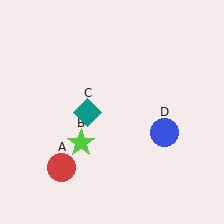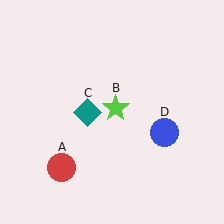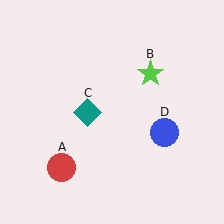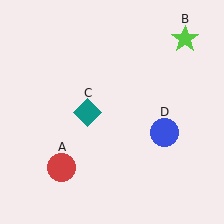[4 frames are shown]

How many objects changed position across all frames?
1 object changed position: lime star (object B).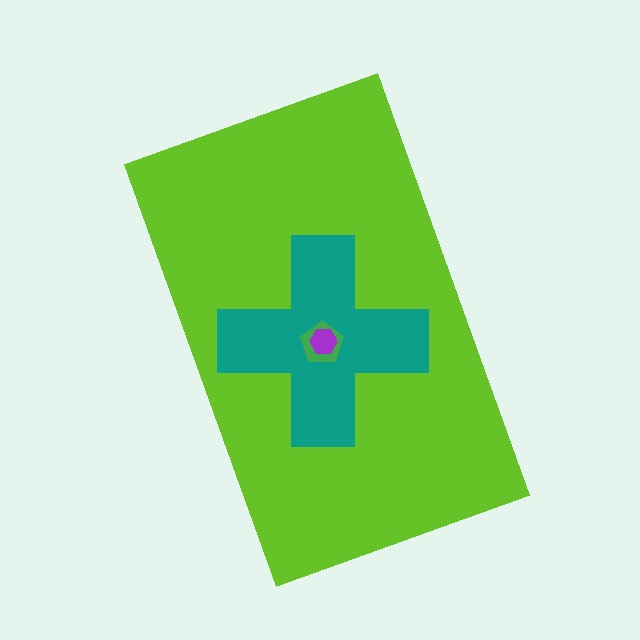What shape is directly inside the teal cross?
The green pentagon.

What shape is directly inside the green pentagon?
The purple hexagon.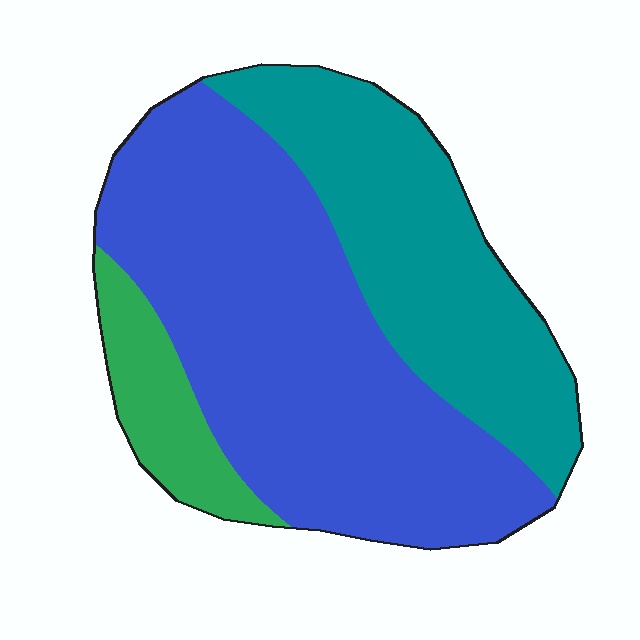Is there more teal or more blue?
Blue.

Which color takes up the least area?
Green, at roughly 10%.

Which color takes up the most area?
Blue, at roughly 55%.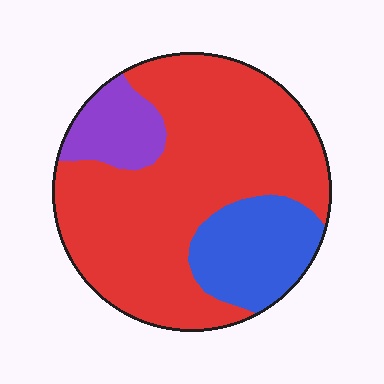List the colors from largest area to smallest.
From largest to smallest: red, blue, purple.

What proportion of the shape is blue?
Blue covers around 20% of the shape.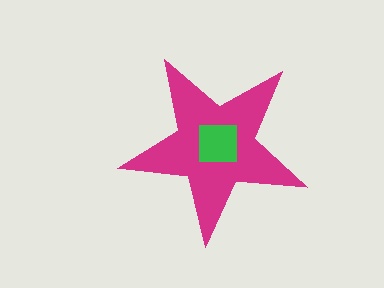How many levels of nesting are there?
2.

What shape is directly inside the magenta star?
The green square.